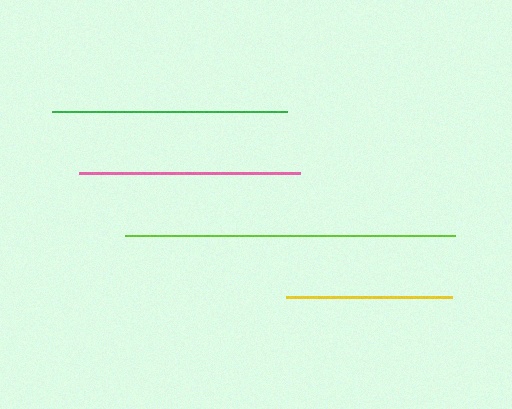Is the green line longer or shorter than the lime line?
The lime line is longer than the green line.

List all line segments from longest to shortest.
From longest to shortest: lime, green, pink, yellow.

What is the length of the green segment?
The green segment is approximately 235 pixels long.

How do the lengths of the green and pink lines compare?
The green and pink lines are approximately the same length.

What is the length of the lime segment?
The lime segment is approximately 331 pixels long.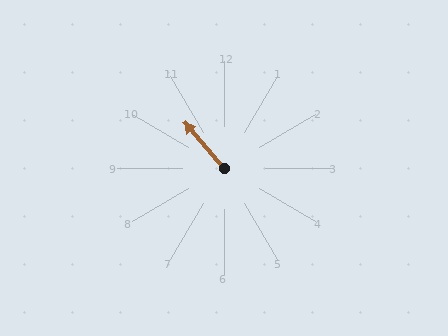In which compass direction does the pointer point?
Northwest.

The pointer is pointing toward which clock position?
Roughly 11 o'clock.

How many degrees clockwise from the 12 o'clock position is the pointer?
Approximately 319 degrees.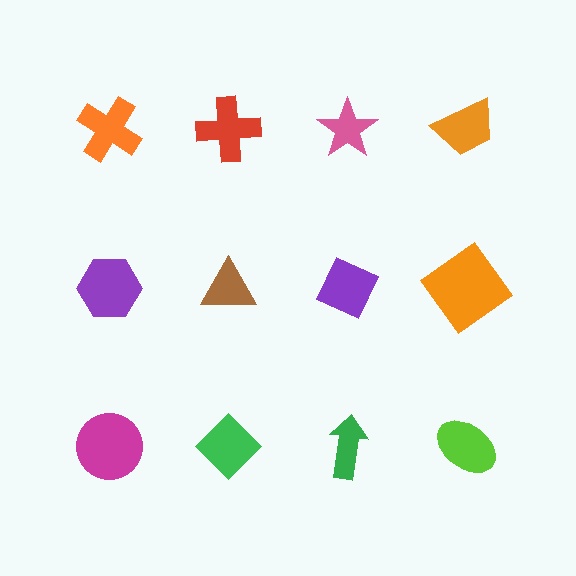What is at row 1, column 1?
An orange cross.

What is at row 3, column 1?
A magenta circle.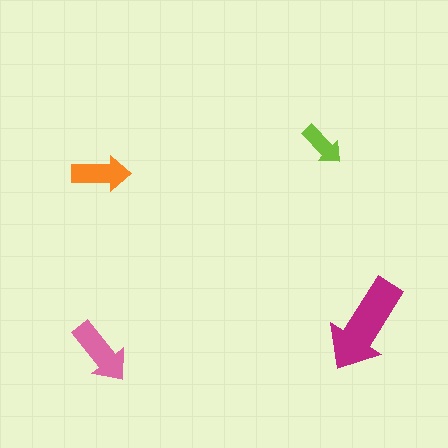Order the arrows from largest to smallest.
the magenta one, the pink one, the orange one, the lime one.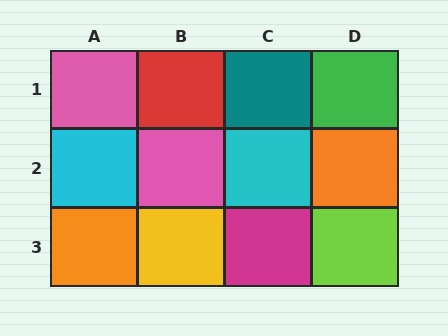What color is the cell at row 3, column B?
Yellow.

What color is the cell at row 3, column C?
Magenta.